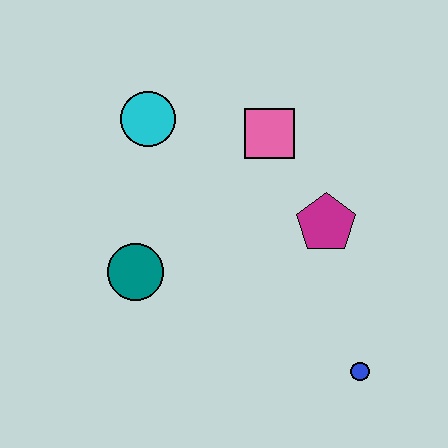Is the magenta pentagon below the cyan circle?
Yes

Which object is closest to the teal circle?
The cyan circle is closest to the teal circle.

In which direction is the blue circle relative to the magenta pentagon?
The blue circle is below the magenta pentagon.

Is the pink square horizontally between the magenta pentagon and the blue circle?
No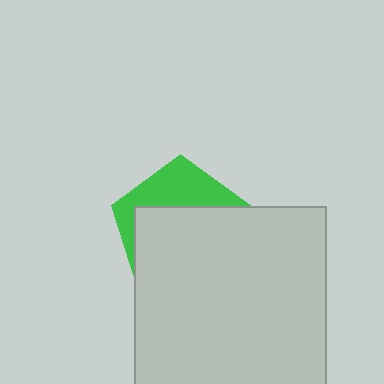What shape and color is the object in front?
The object in front is a light gray rectangle.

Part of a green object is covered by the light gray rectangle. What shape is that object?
It is a pentagon.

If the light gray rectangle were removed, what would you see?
You would see the complete green pentagon.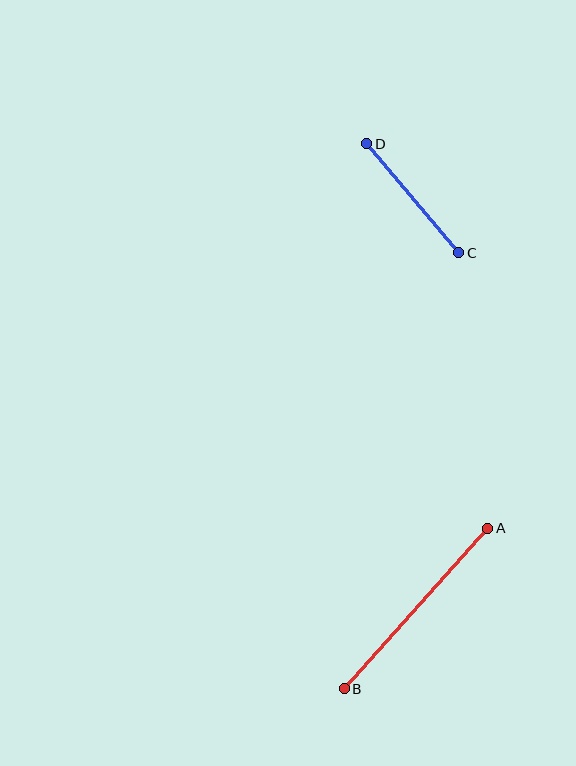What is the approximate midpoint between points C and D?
The midpoint is at approximately (413, 198) pixels.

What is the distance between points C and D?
The distance is approximately 143 pixels.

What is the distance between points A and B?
The distance is approximately 215 pixels.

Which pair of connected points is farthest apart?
Points A and B are farthest apart.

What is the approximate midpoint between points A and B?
The midpoint is at approximately (416, 609) pixels.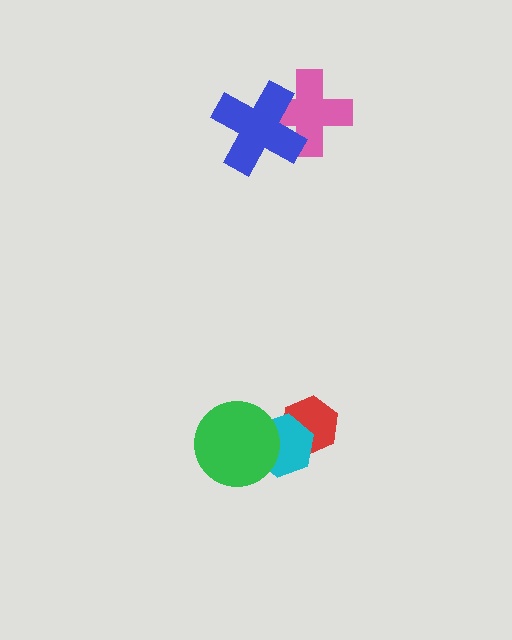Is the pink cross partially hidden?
Yes, it is partially covered by another shape.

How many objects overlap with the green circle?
1 object overlaps with the green circle.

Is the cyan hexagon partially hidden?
Yes, it is partially covered by another shape.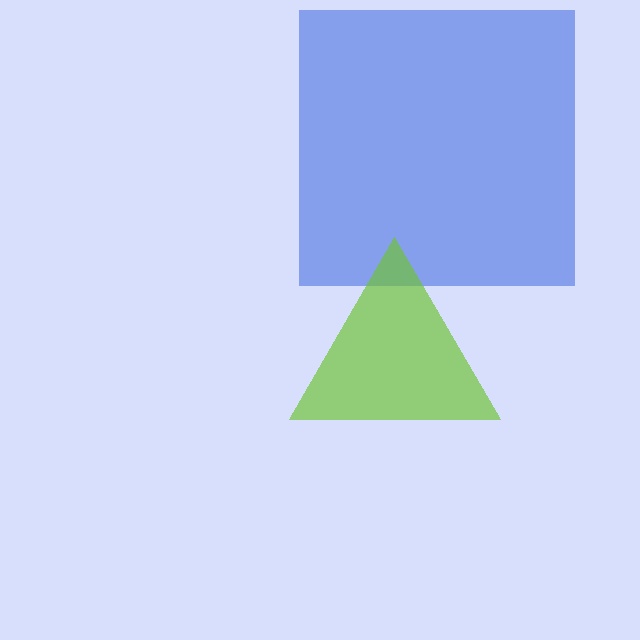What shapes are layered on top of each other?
The layered shapes are: a blue square, a lime triangle.